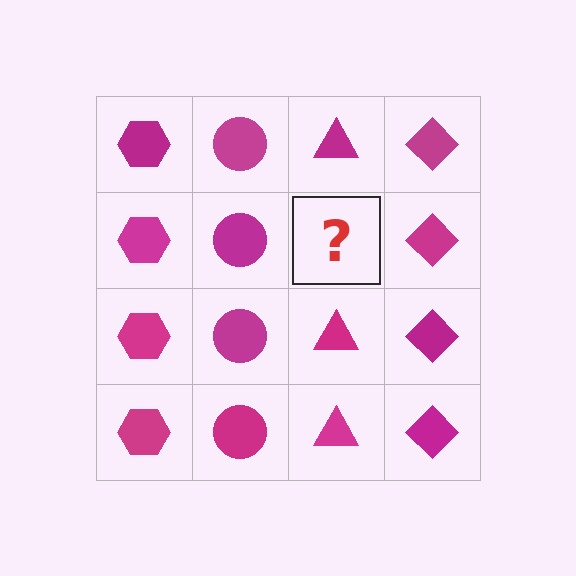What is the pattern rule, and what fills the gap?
The rule is that each column has a consistent shape. The gap should be filled with a magenta triangle.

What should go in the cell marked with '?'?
The missing cell should contain a magenta triangle.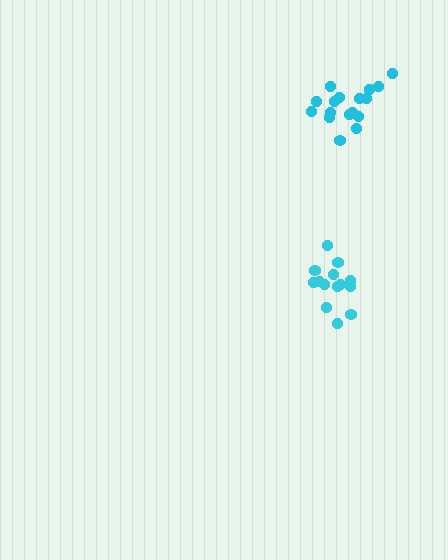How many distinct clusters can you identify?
There are 2 distinct clusters.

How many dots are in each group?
Group 1: 14 dots, Group 2: 17 dots (31 total).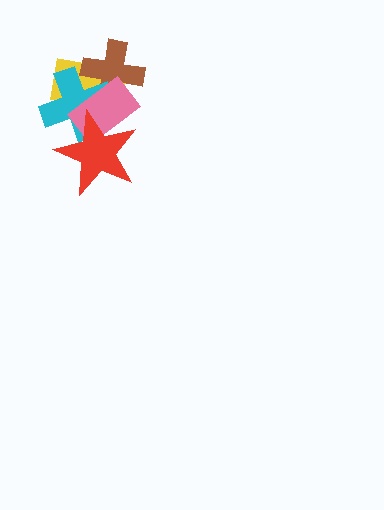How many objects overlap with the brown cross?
3 objects overlap with the brown cross.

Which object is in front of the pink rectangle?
The red star is in front of the pink rectangle.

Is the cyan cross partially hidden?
Yes, it is partially covered by another shape.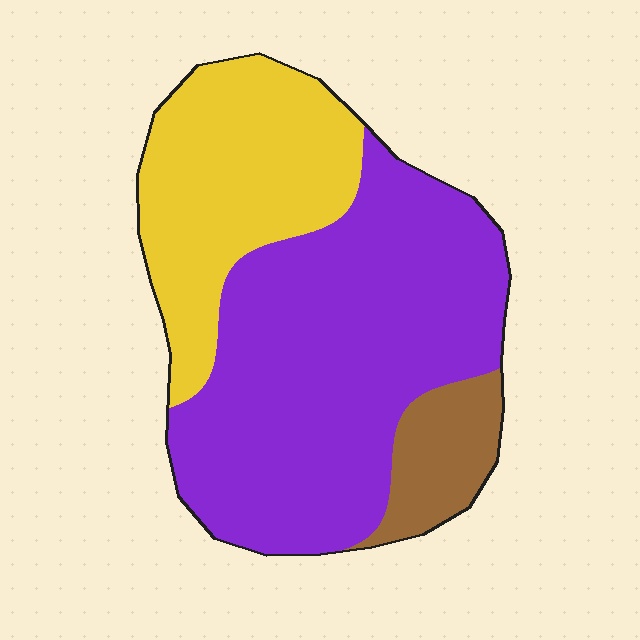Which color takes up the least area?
Brown, at roughly 10%.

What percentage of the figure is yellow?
Yellow takes up between a quarter and a half of the figure.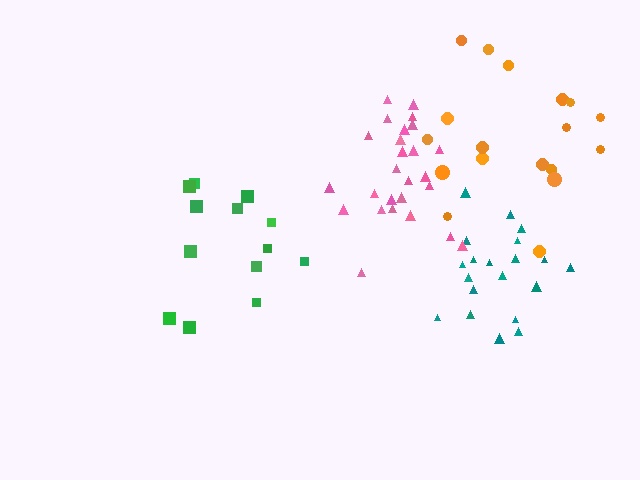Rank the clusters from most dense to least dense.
teal, pink, orange, green.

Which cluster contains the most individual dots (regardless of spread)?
Pink (26).